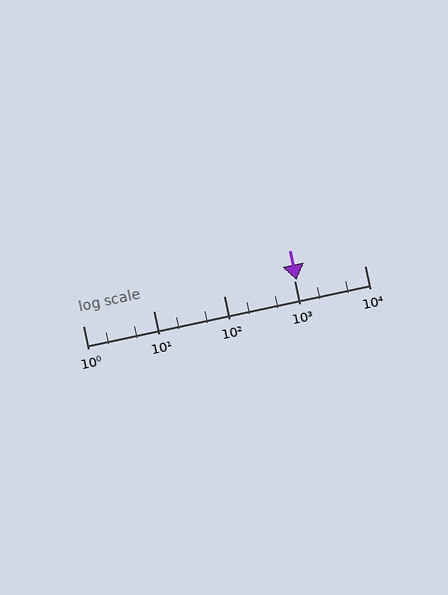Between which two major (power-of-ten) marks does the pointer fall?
The pointer is between 1000 and 10000.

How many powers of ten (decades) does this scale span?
The scale spans 4 decades, from 1 to 10000.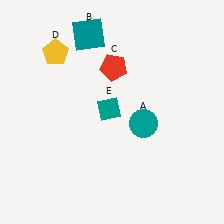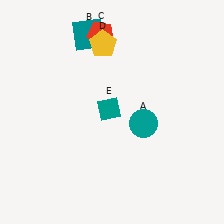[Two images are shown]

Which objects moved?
The objects that moved are: the red pentagon (C), the yellow pentagon (D).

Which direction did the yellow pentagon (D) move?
The yellow pentagon (D) moved right.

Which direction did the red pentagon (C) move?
The red pentagon (C) moved up.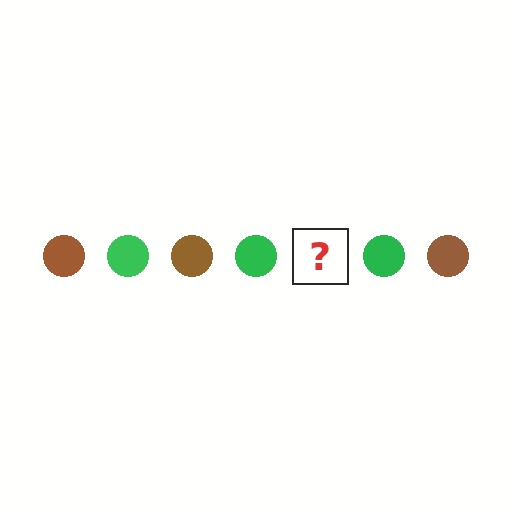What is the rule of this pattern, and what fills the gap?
The rule is that the pattern cycles through brown, green circles. The gap should be filled with a brown circle.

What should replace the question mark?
The question mark should be replaced with a brown circle.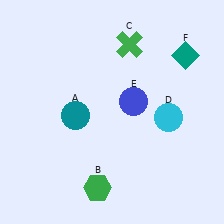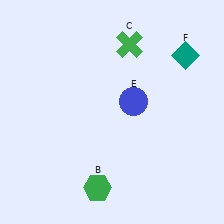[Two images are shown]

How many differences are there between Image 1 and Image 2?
There are 2 differences between the two images.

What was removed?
The teal circle (A), the cyan circle (D) were removed in Image 2.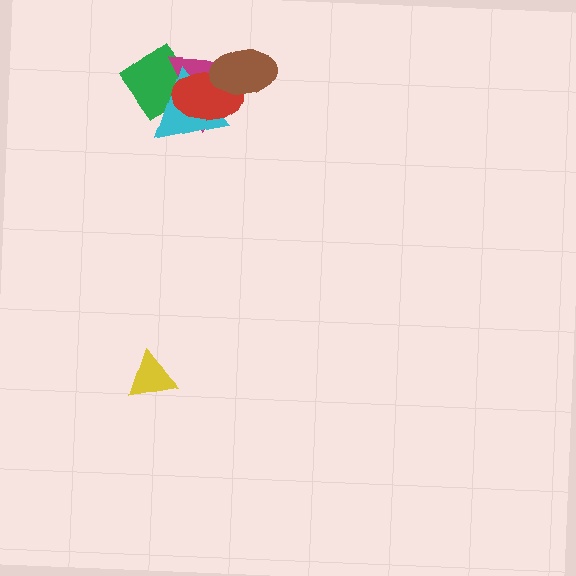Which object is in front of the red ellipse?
The brown ellipse is in front of the red ellipse.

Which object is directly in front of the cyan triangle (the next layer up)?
The red ellipse is directly in front of the cyan triangle.